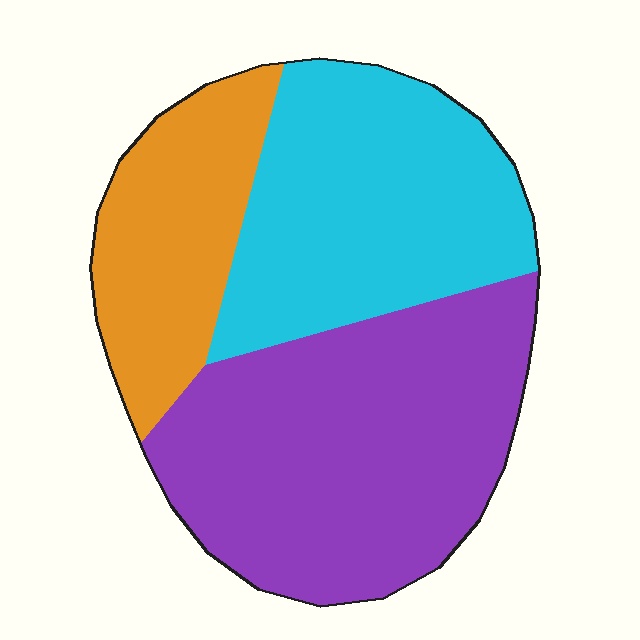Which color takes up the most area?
Purple, at roughly 45%.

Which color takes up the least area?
Orange, at roughly 20%.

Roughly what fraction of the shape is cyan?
Cyan covers 34% of the shape.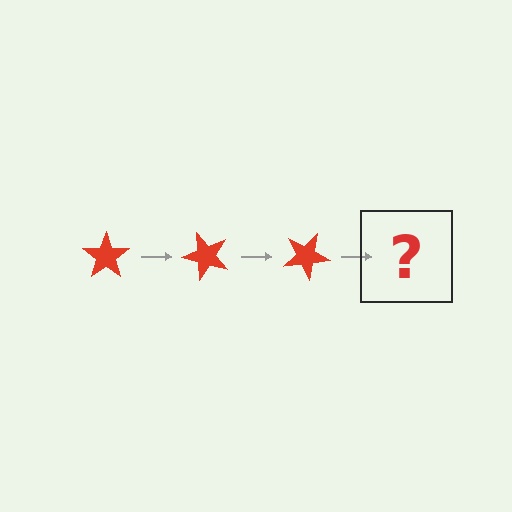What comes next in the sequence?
The next element should be a red star rotated 150 degrees.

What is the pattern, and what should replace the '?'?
The pattern is that the star rotates 50 degrees each step. The '?' should be a red star rotated 150 degrees.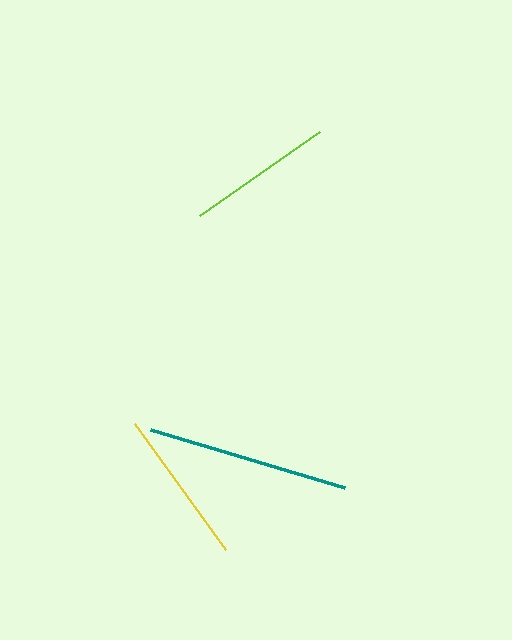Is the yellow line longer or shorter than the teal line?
The teal line is longer than the yellow line.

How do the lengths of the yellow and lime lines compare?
The yellow and lime lines are approximately the same length.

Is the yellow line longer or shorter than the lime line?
The yellow line is longer than the lime line.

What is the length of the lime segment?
The lime segment is approximately 146 pixels long.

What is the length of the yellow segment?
The yellow segment is approximately 155 pixels long.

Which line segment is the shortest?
The lime line is the shortest at approximately 146 pixels.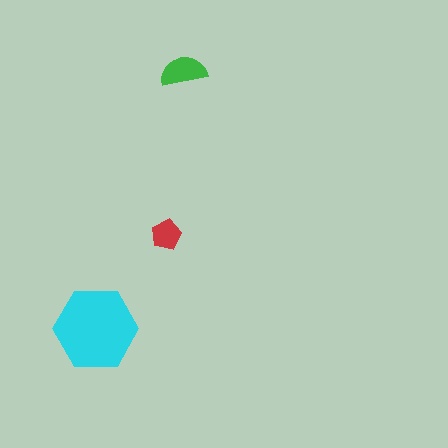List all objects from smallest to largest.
The red pentagon, the green semicircle, the cyan hexagon.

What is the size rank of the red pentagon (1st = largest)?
3rd.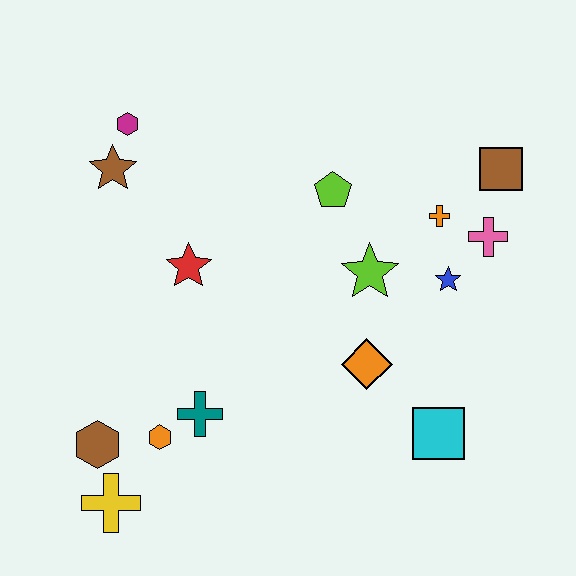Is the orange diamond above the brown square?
No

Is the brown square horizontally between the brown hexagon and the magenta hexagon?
No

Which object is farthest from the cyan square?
The magenta hexagon is farthest from the cyan square.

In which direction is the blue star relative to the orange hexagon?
The blue star is to the right of the orange hexagon.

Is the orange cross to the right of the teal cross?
Yes